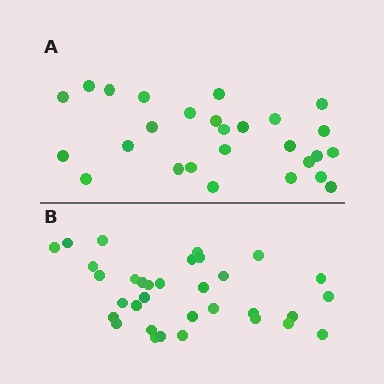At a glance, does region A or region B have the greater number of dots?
Region B (the bottom region) has more dots.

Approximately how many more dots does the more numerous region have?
Region B has about 6 more dots than region A.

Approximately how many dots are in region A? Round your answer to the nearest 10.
About 30 dots. (The exact count is 27, which rounds to 30.)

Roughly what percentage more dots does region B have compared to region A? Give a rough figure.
About 20% more.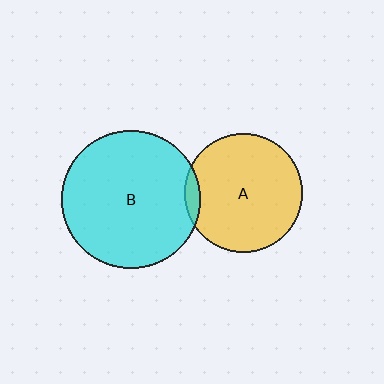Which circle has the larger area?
Circle B (cyan).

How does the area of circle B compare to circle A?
Approximately 1.4 times.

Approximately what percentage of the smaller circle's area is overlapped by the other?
Approximately 5%.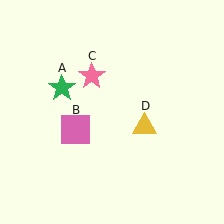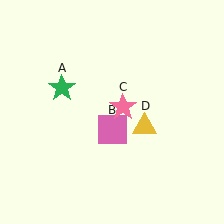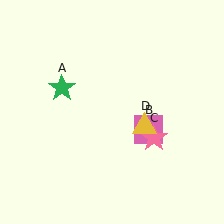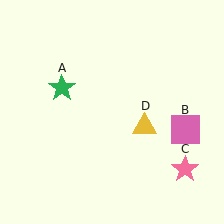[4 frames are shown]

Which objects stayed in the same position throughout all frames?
Green star (object A) and yellow triangle (object D) remained stationary.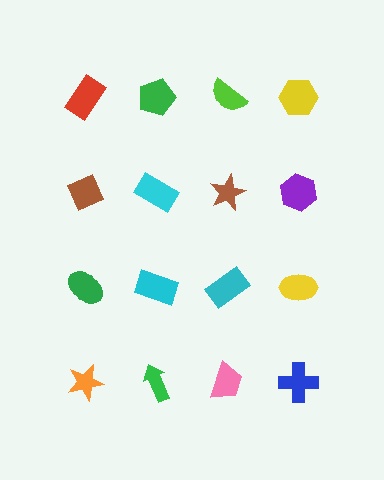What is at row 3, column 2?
A cyan rectangle.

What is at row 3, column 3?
A cyan rectangle.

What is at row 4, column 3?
A pink trapezoid.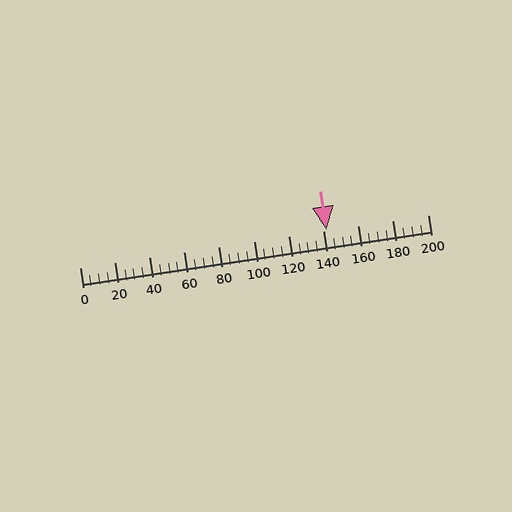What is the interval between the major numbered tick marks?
The major tick marks are spaced 20 units apart.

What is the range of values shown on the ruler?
The ruler shows values from 0 to 200.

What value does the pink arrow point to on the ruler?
The pink arrow points to approximately 142.